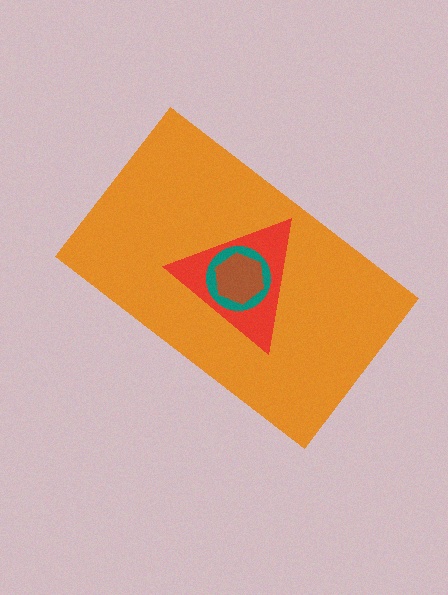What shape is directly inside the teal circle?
The brown hexagon.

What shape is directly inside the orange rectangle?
The red triangle.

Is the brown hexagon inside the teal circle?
Yes.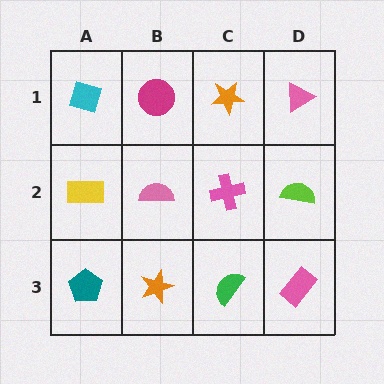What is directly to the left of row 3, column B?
A teal pentagon.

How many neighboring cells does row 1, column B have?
3.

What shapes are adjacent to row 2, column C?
An orange star (row 1, column C), a green semicircle (row 3, column C), a pink semicircle (row 2, column B), a lime semicircle (row 2, column D).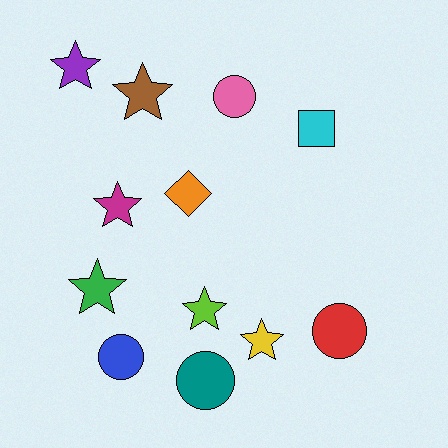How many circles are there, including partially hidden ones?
There are 4 circles.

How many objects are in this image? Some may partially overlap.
There are 12 objects.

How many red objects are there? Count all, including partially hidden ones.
There is 1 red object.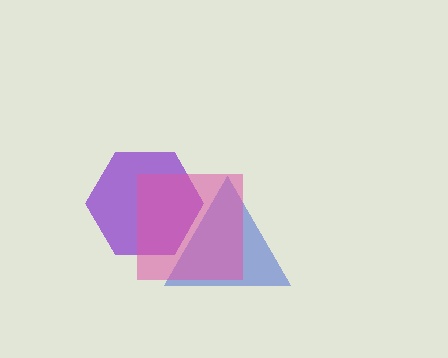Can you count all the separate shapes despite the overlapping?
Yes, there are 3 separate shapes.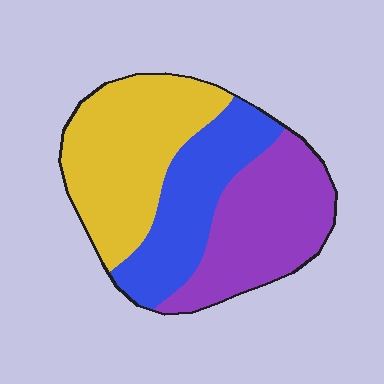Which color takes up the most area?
Yellow, at roughly 40%.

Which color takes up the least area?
Blue, at roughly 30%.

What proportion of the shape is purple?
Purple covers 34% of the shape.